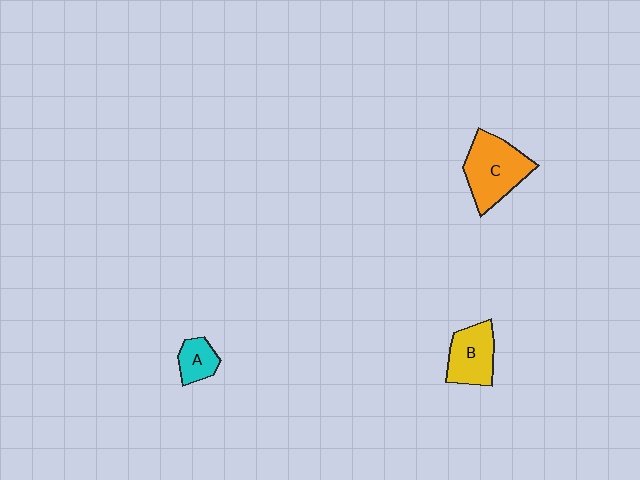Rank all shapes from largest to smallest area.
From largest to smallest: C (orange), B (yellow), A (cyan).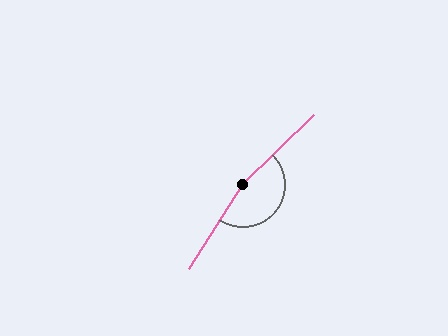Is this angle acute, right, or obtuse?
It is obtuse.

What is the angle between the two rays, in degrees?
Approximately 167 degrees.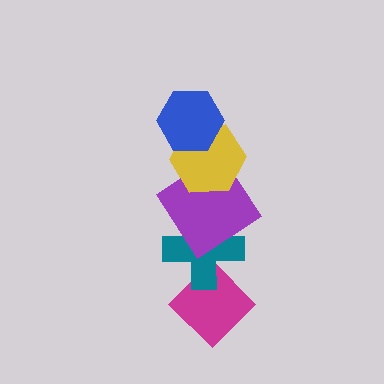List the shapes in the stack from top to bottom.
From top to bottom: the blue hexagon, the yellow hexagon, the purple diamond, the teal cross, the magenta diamond.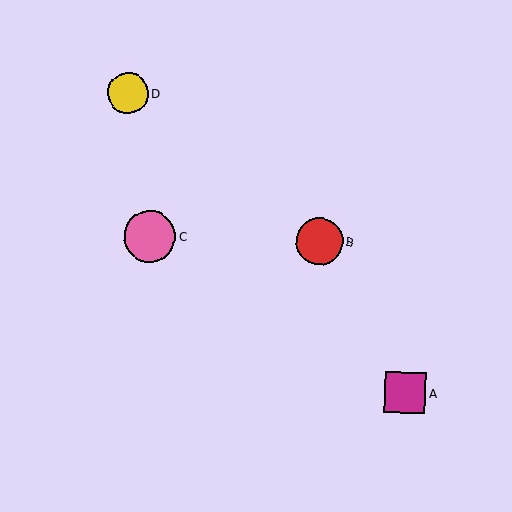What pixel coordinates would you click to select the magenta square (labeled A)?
Click at (405, 392) to select the magenta square A.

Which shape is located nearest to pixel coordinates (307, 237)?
The red circle (labeled B) at (319, 242) is nearest to that location.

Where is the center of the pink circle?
The center of the pink circle is at (150, 236).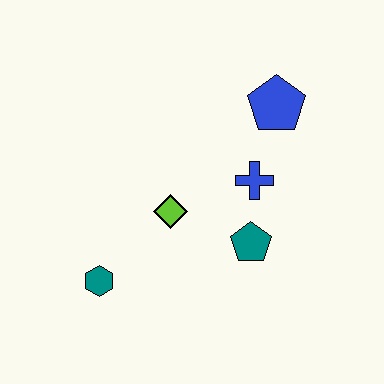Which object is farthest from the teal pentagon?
The teal hexagon is farthest from the teal pentagon.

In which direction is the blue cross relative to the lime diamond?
The blue cross is to the right of the lime diamond.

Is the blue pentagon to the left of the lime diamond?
No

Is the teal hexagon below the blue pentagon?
Yes